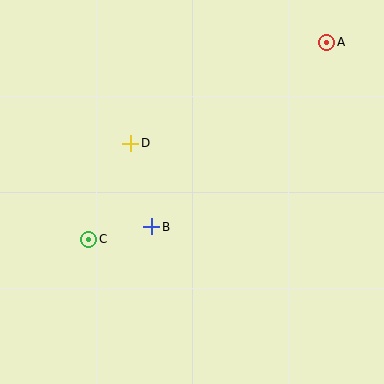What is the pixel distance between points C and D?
The distance between C and D is 105 pixels.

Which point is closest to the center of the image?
Point B at (152, 227) is closest to the center.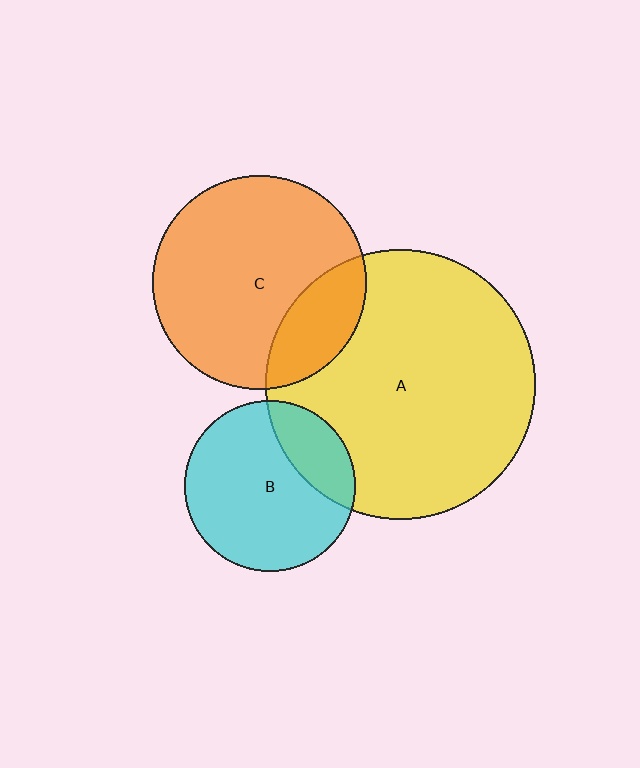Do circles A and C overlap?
Yes.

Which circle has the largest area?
Circle A (yellow).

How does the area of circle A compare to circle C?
Approximately 1.6 times.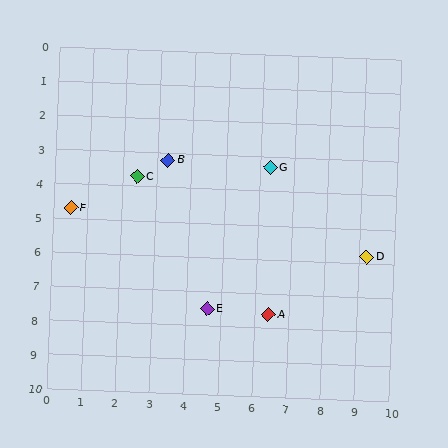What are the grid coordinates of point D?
Point D is at approximately (9.2, 5.8).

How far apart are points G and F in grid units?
Points G and F are about 6.0 grid units apart.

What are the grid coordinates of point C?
Point C is at approximately (2.4, 3.7).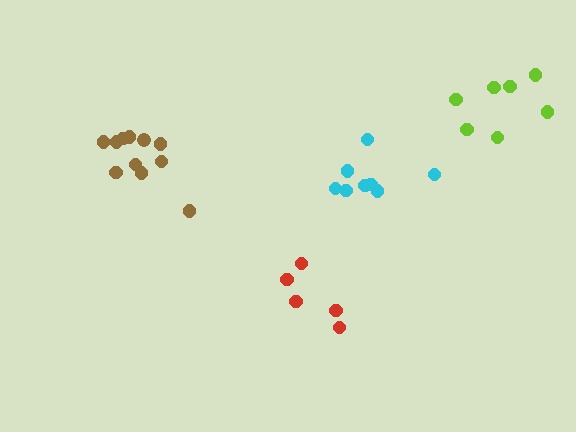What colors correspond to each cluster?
The clusters are colored: brown, lime, cyan, red.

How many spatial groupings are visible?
There are 4 spatial groupings.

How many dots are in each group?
Group 1: 11 dots, Group 2: 7 dots, Group 3: 8 dots, Group 4: 5 dots (31 total).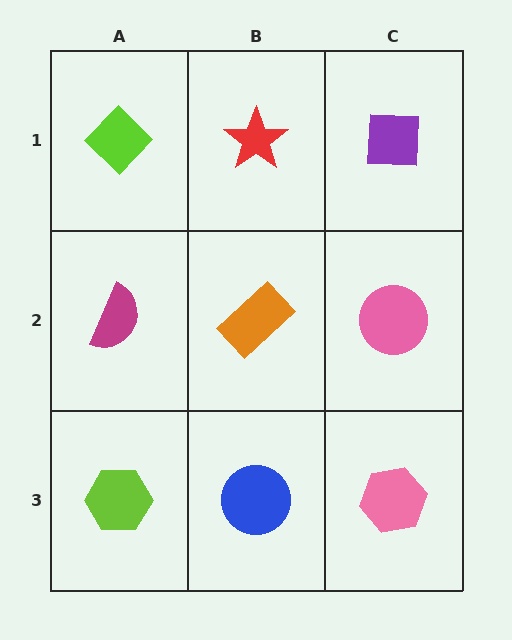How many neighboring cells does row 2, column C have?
3.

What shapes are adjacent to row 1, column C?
A pink circle (row 2, column C), a red star (row 1, column B).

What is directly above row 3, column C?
A pink circle.